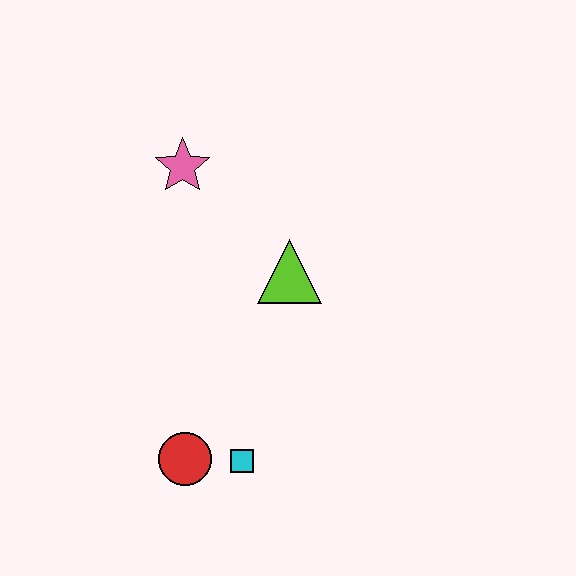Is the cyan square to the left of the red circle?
No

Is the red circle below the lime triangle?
Yes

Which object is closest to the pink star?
The lime triangle is closest to the pink star.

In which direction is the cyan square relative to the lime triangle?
The cyan square is below the lime triangle.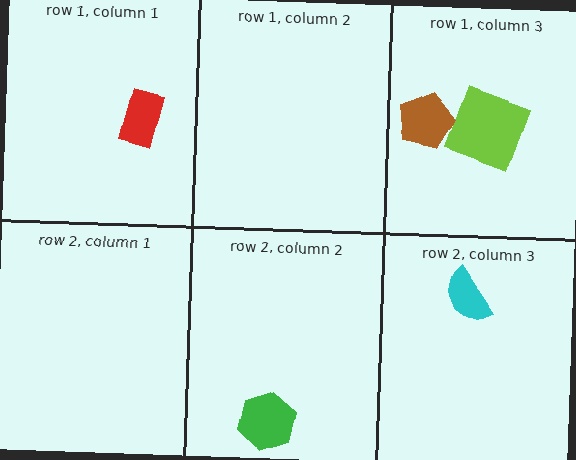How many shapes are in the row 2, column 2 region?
1.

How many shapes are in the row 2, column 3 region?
1.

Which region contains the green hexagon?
The row 2, column 2 region.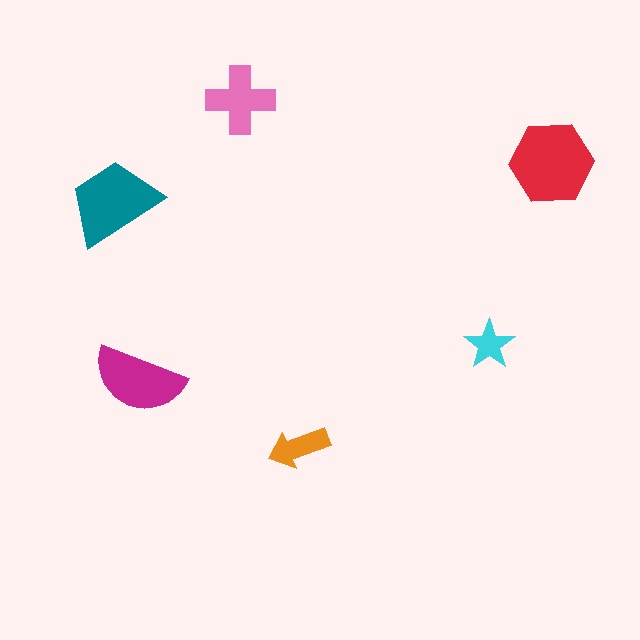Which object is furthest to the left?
The teal trapezoid is leftmost.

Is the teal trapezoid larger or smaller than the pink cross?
Larger.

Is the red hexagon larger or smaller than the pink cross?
Larger.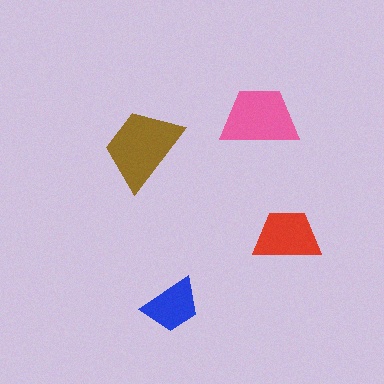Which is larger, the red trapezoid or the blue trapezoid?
The red one.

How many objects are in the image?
There are 4 objects in the image.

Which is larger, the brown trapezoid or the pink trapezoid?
The brown one.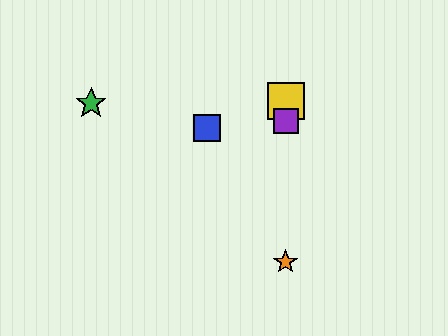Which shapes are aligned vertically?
The red square, the yellow square, the purple square, the orange star are aligned vertically.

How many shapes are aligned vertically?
4 shapes (the red square, the yellow square, the purple square, the orange star) are aligned vertically.